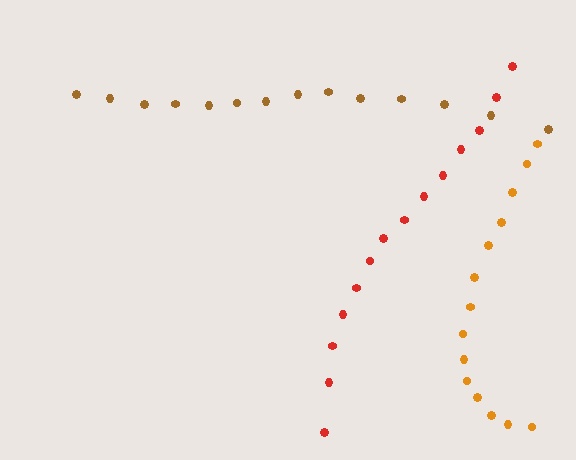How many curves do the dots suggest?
There are 3 distinct paths.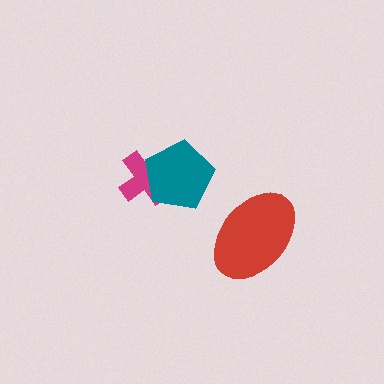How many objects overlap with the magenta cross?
1 object overlaps with the magenta cross.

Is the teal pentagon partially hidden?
No, no other shape covers it.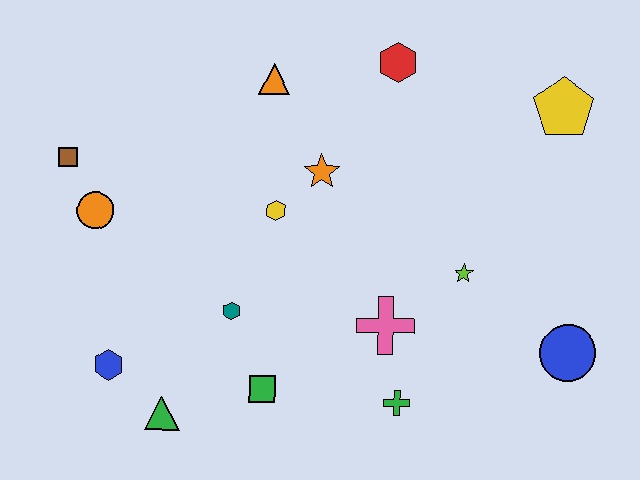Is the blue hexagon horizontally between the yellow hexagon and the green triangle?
No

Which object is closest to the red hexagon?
The orange triangle is closest to the red hexagon.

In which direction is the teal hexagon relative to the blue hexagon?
The teal hexagon is to the right of the blue hexagon.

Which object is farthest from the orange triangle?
The blue circle is farthest from the orange triangle.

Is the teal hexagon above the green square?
Yes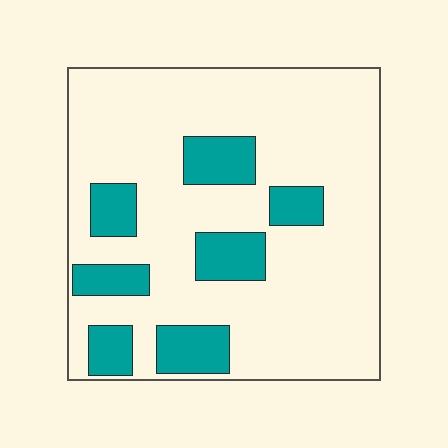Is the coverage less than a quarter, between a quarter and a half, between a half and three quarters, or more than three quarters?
Less than a quarter.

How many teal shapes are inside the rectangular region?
7.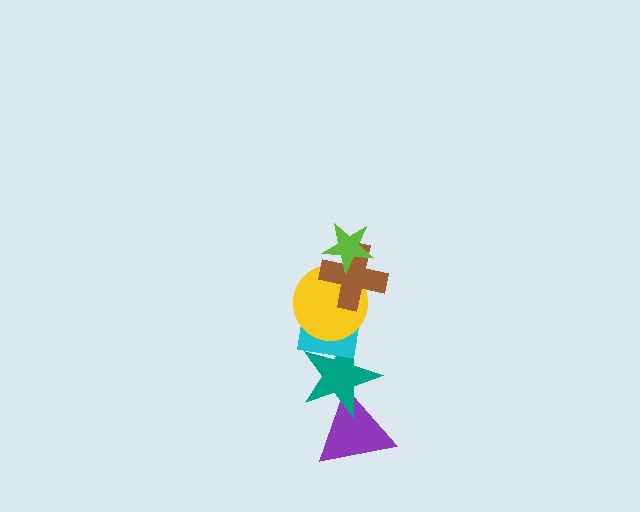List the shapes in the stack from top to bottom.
From top to bottom: the lime star, the brown cross, the yellow circle, the cyan square, the teal star, the purple triangle.